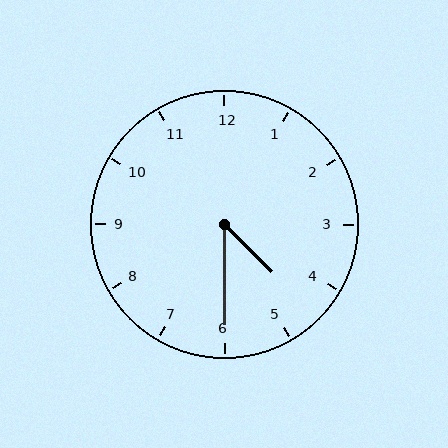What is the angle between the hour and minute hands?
Approximately 45 degrees.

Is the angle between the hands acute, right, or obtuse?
It is acute.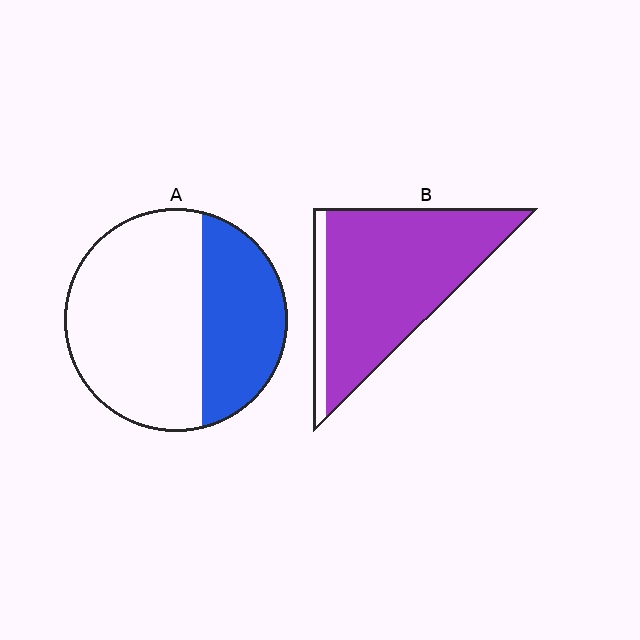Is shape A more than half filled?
No.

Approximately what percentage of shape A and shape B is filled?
A is approximately 35% and B is approximately 90%.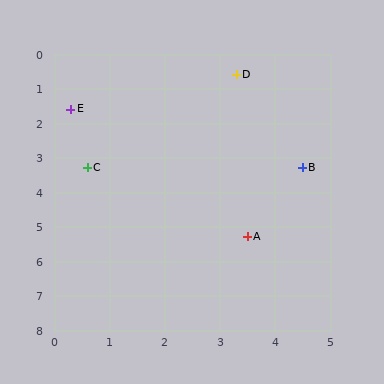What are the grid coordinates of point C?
Point C is at approximately (0.6, 3.3).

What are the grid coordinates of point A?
Point A is at approximately (3.5, 5.3).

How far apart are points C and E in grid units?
Points C and E are about 1.7 grid units apart.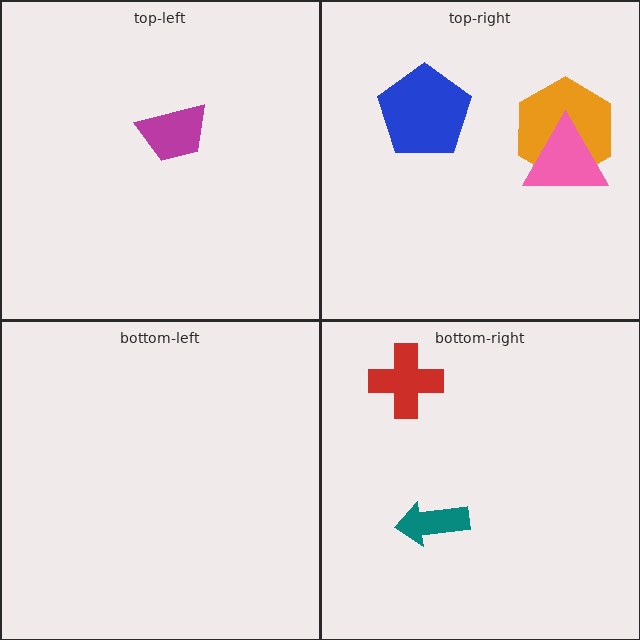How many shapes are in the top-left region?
1.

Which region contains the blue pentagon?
The top-right region.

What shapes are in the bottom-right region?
The teal arrow, the red cross.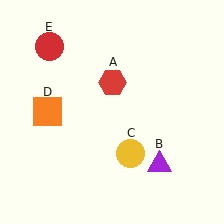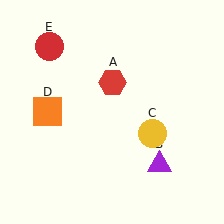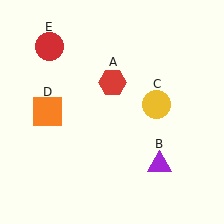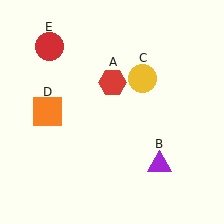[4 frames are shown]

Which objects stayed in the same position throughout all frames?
Red hexagon (object A) and purple triangle (object B) and orange square (object D) and red circle (object E) remained stationary.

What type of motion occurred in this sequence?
The yellow circle (object C) rotated counterclockwise around the center of the scene.